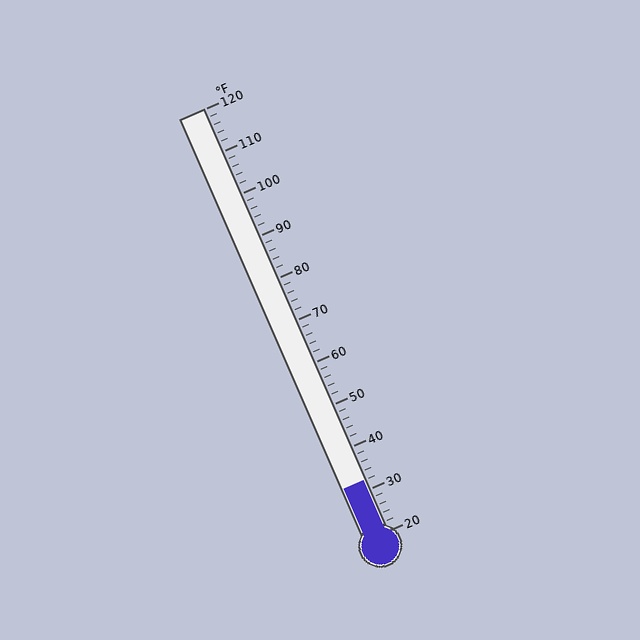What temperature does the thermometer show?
The thermometer shows approximately 32°F.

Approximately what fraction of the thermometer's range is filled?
The thermometer is filled to approximately 10% of its range.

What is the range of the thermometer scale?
The thermometer scale ranges from 20°F to 120°F.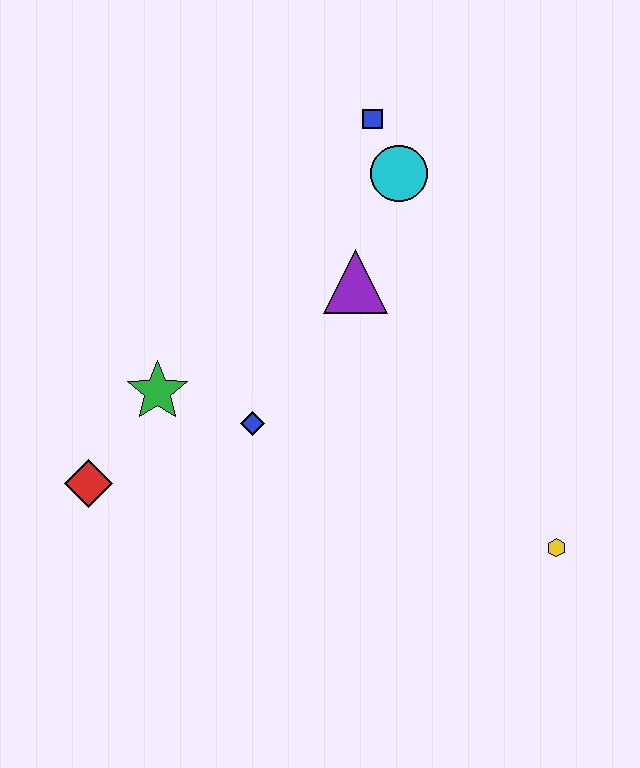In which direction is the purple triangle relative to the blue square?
The purple triangle is below the blue square.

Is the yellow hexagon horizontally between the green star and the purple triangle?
No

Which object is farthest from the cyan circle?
The red diamond is farthest from the cyan circle.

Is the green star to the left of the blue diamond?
Yes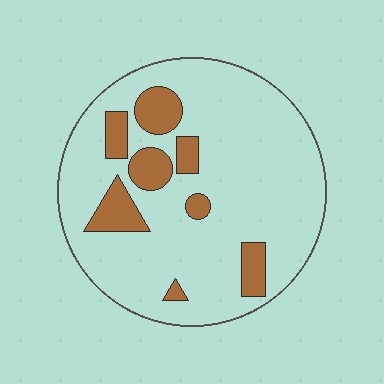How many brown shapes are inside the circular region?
8.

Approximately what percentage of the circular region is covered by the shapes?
Approximately 15%.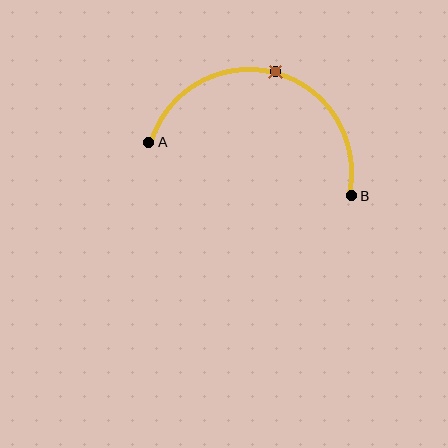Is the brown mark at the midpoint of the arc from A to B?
Yes. The brown mark lies on the arc at equal arc-length from both A and B — it is the arc midpoint.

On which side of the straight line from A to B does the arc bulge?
The arc bulges above the straight line connecting A and B.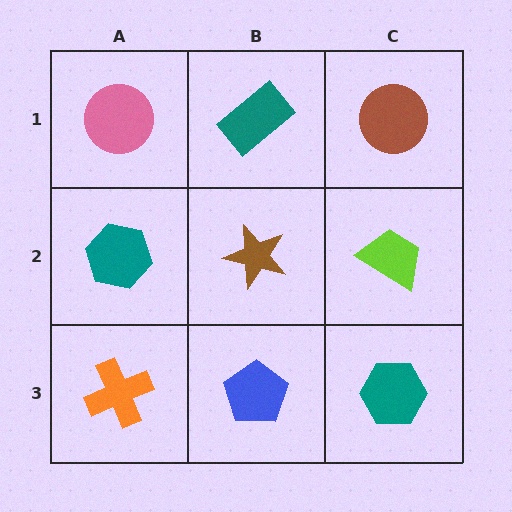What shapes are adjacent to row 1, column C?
A lime trapezoid (row 2, column C), a teal rectangle (row 1, column B).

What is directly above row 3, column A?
A teal hexagon.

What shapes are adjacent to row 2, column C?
A brown circle (row 1, column C), a teal hexagon (row 3, column C), a brown star (row 2, column B).